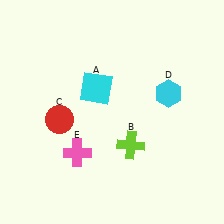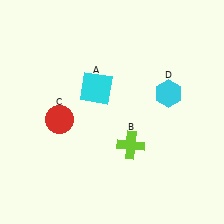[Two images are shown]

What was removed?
The pink cross (E) was removed in Image 2.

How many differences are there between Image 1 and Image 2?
There is 1 difference between the two images.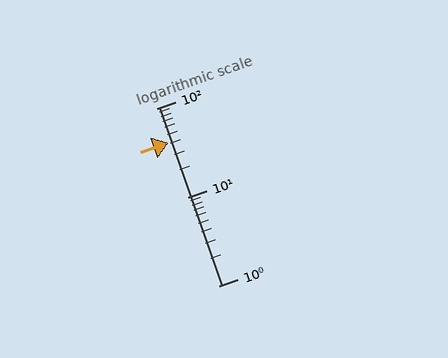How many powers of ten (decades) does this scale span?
The scale spans 2 decades, from 1 to 100.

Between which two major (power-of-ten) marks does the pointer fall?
The pointer is between 10 and 100.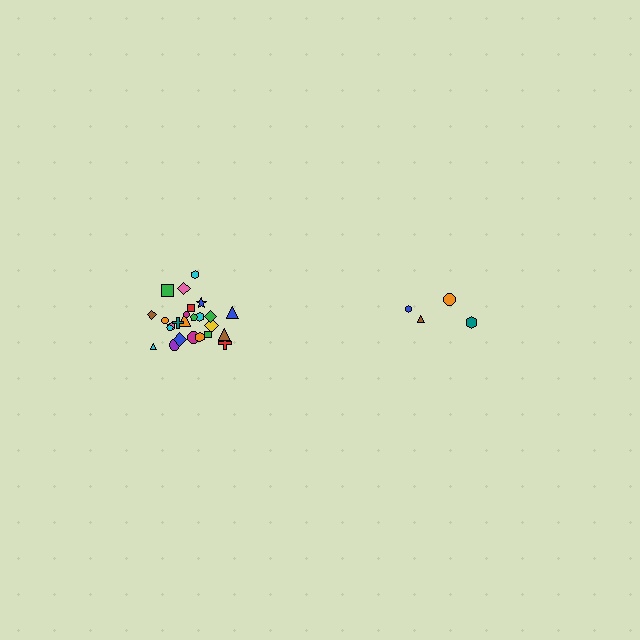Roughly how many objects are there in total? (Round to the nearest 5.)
Roughly 30 objects in total.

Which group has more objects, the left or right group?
The left group.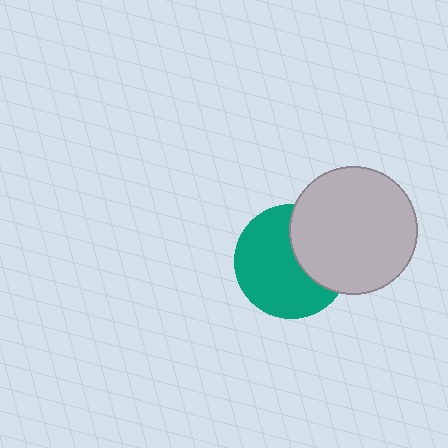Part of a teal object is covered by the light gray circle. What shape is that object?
It is a circle.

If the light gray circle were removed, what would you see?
You would see the complete teal circle.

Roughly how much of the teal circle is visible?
About half of it is visible (roughly 65%).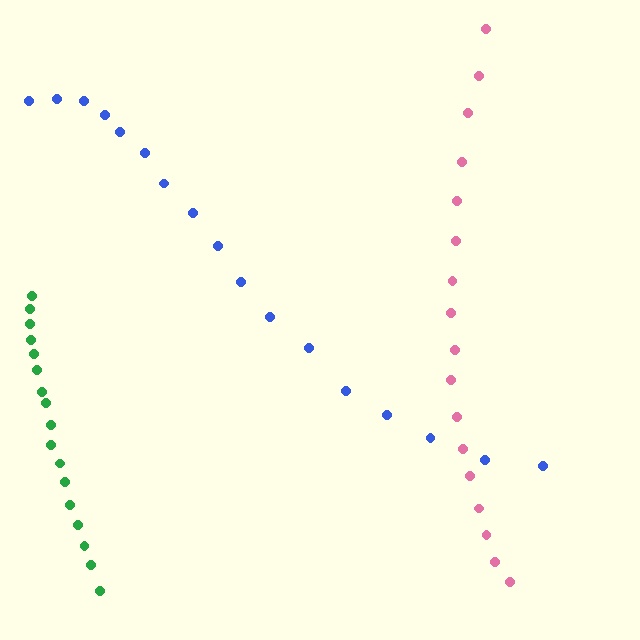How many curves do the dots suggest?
There are 3 distinct paths.